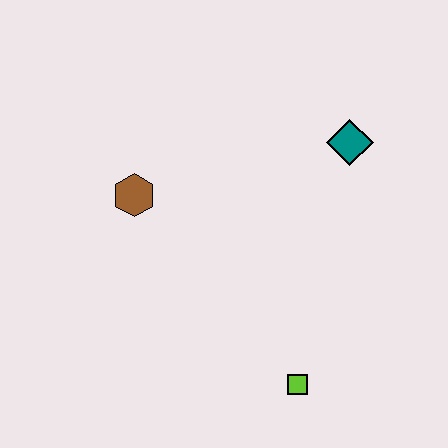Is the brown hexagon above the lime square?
Yes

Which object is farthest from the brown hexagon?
The lime square is farthest from the brown hexagon.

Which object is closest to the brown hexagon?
The teal diamond is closest to the brown hexagon.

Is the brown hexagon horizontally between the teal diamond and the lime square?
No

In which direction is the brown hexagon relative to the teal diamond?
The brown hexagon is to the left of the teal diamond.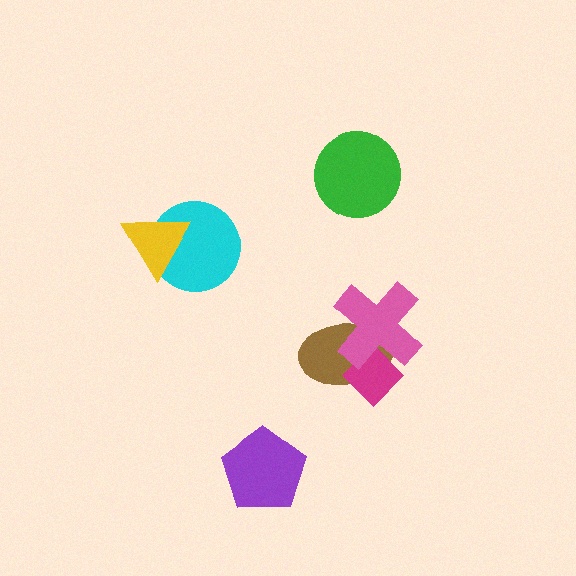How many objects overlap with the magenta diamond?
2 objects overlap with the magenta diamond.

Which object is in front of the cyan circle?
The yellow triangle is in front of the cyan circle.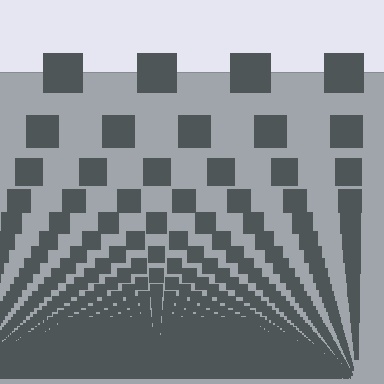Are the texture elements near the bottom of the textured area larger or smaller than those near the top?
Smaller. The gradient is inverted — elements near the bottom are smaller and denser.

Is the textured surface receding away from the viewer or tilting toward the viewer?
The surface appears to tilt toward the viewer. Texture elements get larger and sparser toward the top.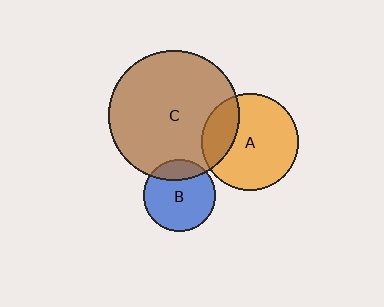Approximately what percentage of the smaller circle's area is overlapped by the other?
Approximately 20%.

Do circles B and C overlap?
Yes.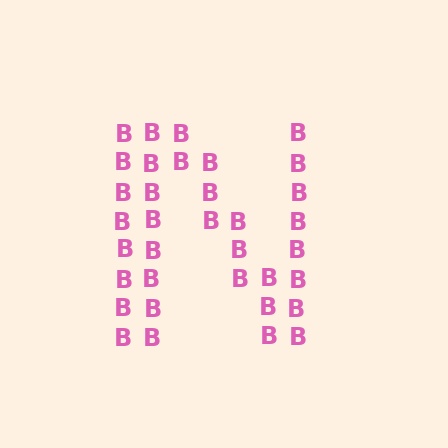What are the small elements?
The small elements are letter B's.